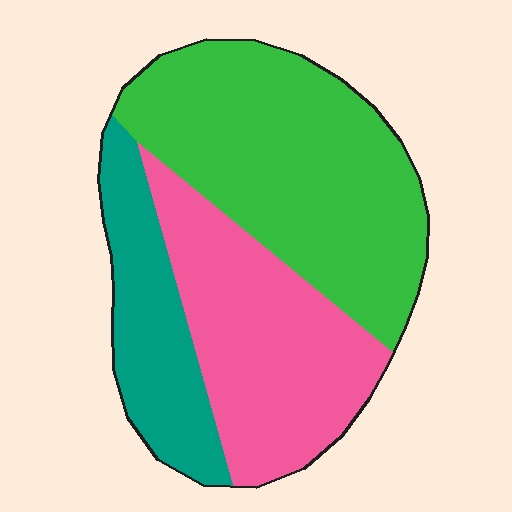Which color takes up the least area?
Teal, at roughly 20%.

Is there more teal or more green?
Green.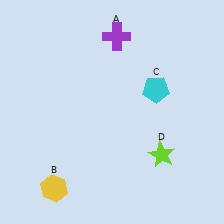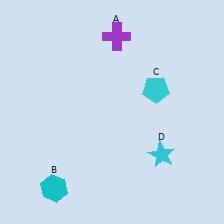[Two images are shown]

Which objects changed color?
B changed from yellow to cyan. D changed from lime to cyan.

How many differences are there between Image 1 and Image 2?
There are 2 differences between the two images.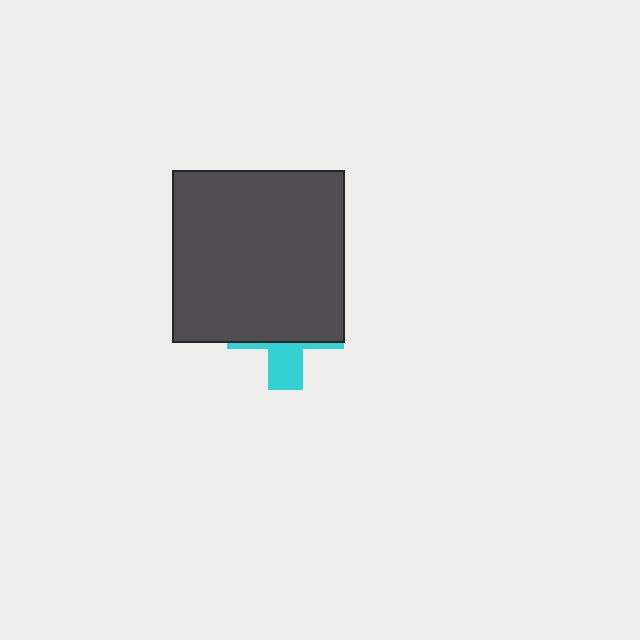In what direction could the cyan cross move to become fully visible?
The cyan cross could move down. That would shift it out from behind the dark gray square entirely.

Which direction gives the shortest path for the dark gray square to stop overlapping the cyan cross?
Moving up gives the shortest separation.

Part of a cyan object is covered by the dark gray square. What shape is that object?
It is a cross.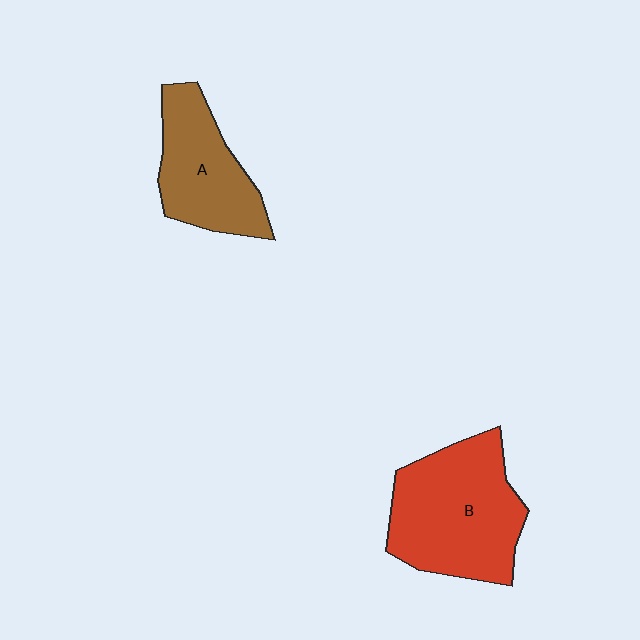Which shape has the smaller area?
Shape A (brown).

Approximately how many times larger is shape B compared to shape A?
Approximately 1.4 times.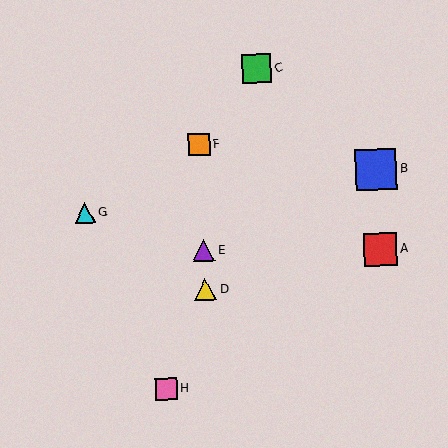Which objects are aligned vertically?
Objects D, E, F are aligned vertically.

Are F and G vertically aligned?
No, F is at x≈199 and G is at x≈85.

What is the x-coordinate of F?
Object F is at x≈199.